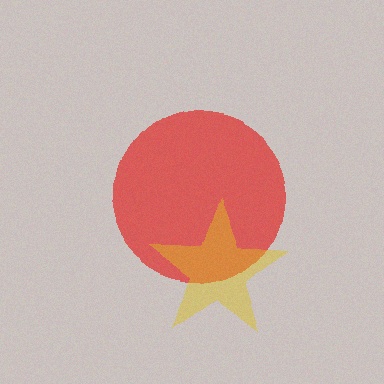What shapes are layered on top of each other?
The layered shapes are: a red circle, a yellow star.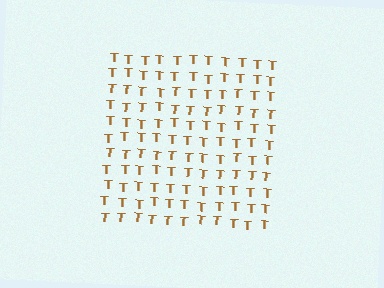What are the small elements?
The small elements are letter T's.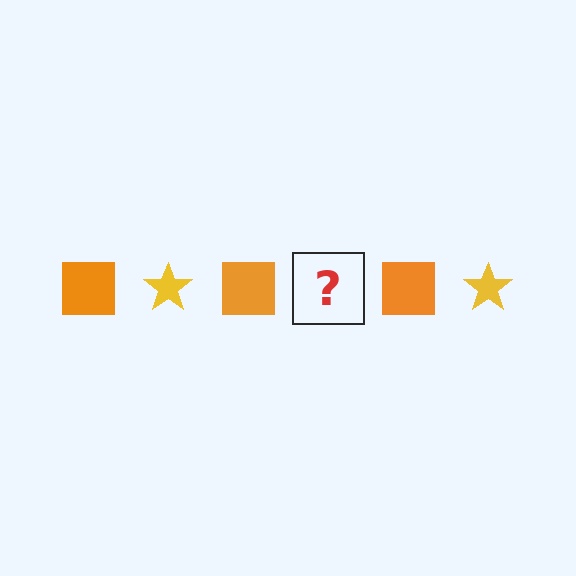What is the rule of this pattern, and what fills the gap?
The rule is that the pattern alternates between orange square and yellow star. The gap should be filled with a yellow star.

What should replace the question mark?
The question mark should be replaced with a yellow star.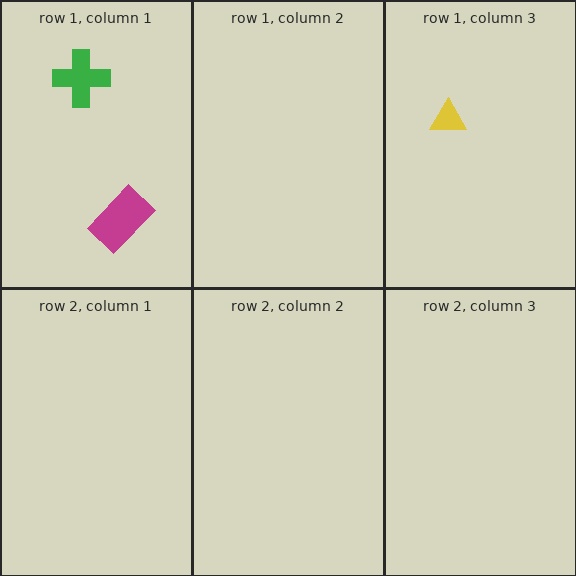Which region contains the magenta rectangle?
The row 1, column 1 region.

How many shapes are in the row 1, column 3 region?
1.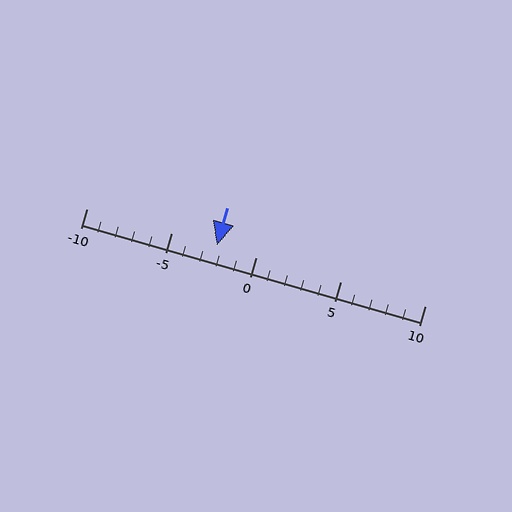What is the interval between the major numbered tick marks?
The major tick marks are spaced 5 units apart.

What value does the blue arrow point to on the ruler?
The blue arrow points to approximately -2.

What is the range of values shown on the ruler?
The ruler shows values from -10 to 10.